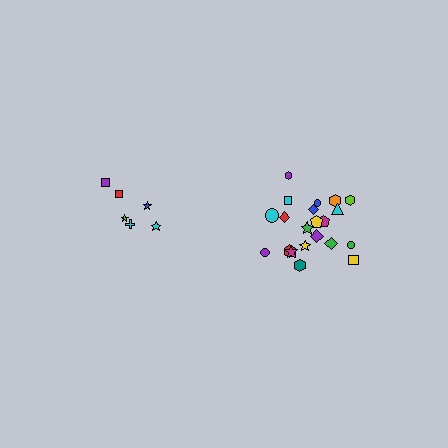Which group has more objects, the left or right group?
The right group.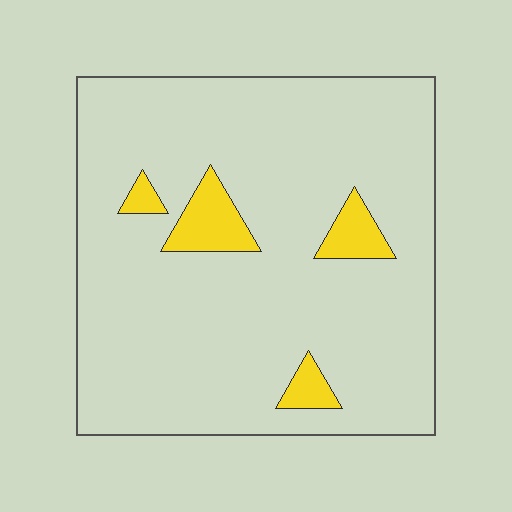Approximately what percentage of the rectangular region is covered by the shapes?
Approximately 10%.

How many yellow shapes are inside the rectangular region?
4.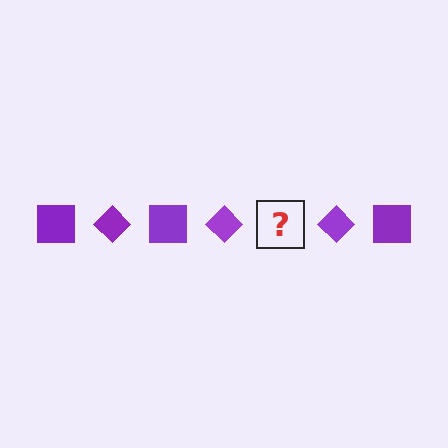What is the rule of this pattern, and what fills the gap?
The rule is that the pattern cycles through square, diamond shapes in purple. The gap should be filled with a purple square.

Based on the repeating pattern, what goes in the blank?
The blank should be a purple square.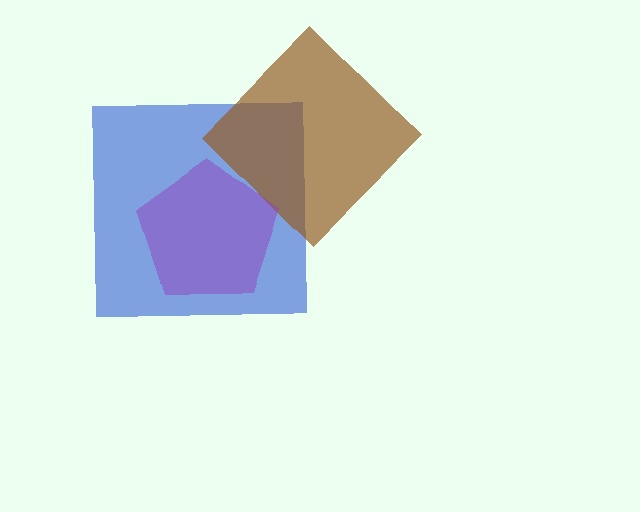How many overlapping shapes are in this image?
There are 3 overlapping shapes in the image.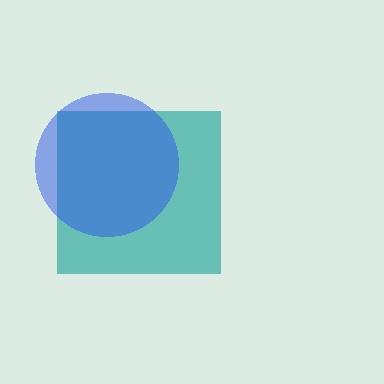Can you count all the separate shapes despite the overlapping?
Yes, there are 2 separate shapes.